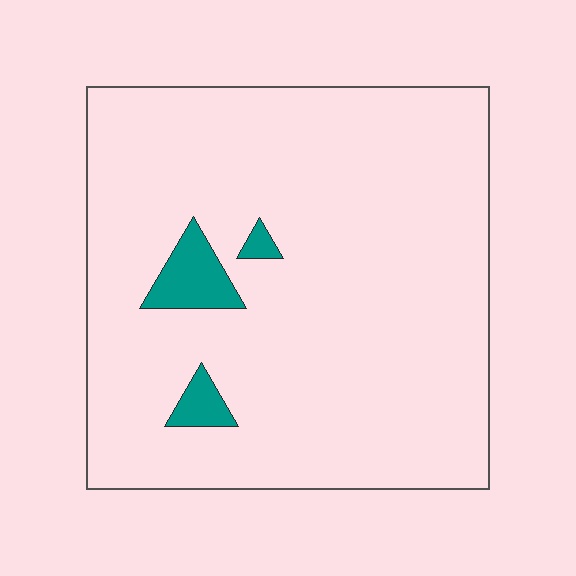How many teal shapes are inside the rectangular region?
3.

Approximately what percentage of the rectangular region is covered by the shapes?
Approximately 5%.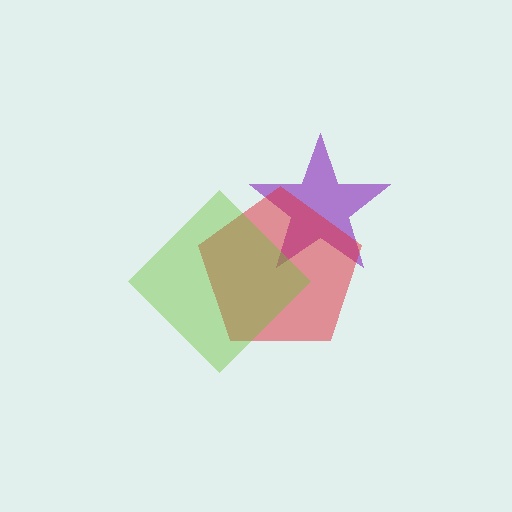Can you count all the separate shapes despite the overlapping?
Yes, there are 3 separate shapes.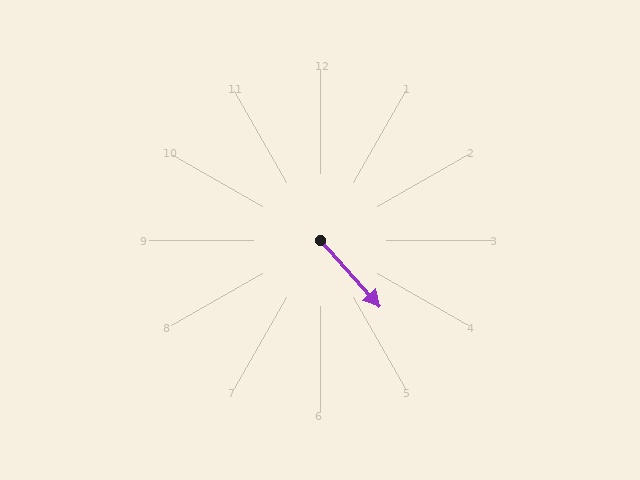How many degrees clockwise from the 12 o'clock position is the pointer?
Approximately 138 degrees.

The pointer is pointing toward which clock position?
Roughly 5 o'clock.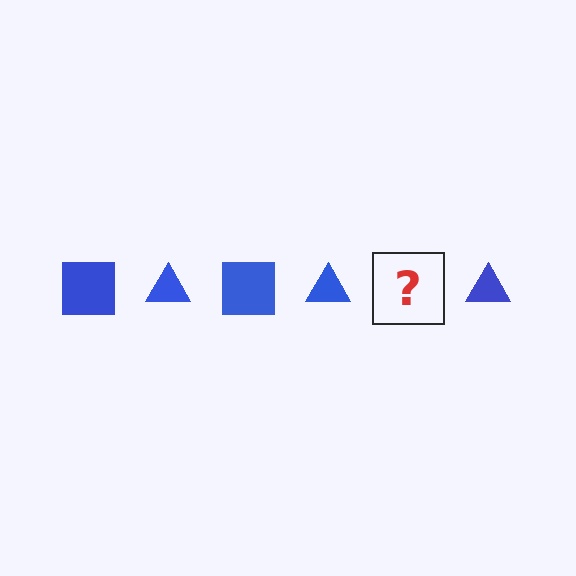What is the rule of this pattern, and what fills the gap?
The rule is that the pattern cycles through square, triangle shapes in blue. The gap should be filled with a blue square.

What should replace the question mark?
The question mark should be replaced with a blue square.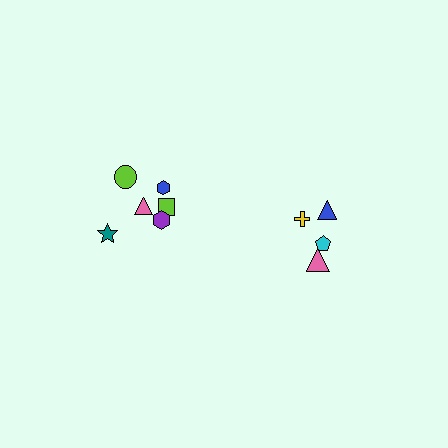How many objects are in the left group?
There are 6 objects.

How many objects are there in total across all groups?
There are 10 objects.